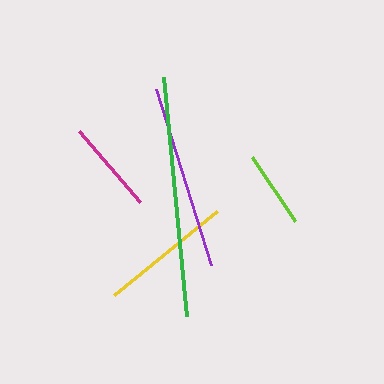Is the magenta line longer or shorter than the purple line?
The purple line is longer than the magenta line.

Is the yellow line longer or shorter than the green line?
The green line is longer than the yellow line.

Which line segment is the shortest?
The lime line is the shortest at approximately 77 pixels.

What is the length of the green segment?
The green segment is approximately 239 pixels long.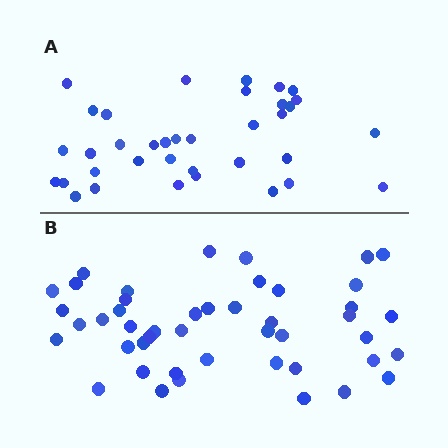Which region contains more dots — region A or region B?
Region B (the bottom region) has more dots.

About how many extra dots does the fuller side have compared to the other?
Region B has roughly 10 or so more dots than region A.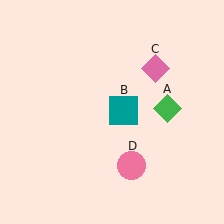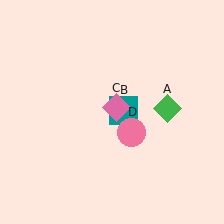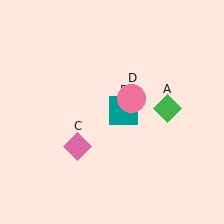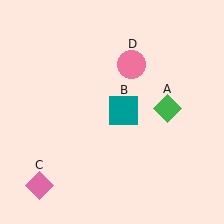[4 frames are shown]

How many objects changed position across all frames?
2 objects changed position: pink diamond (object C), pink circle (object D).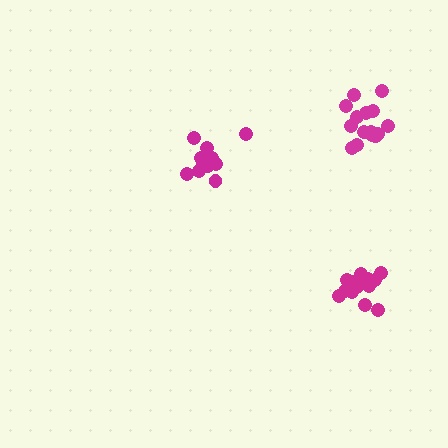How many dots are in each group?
Group 1: 17 dots, Group 2: 13 dots, Group 3: 16 dots (46 total).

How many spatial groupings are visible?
There are 3 spatial groupings.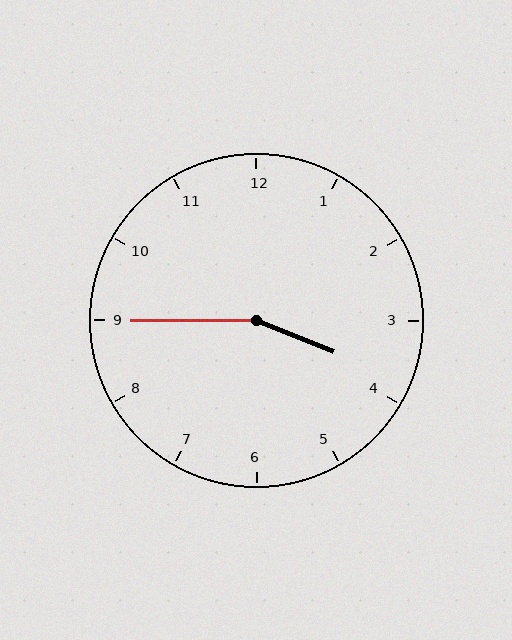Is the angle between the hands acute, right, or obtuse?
It is obtuse.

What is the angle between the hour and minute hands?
Approximately 158 degrees.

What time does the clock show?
3:45.